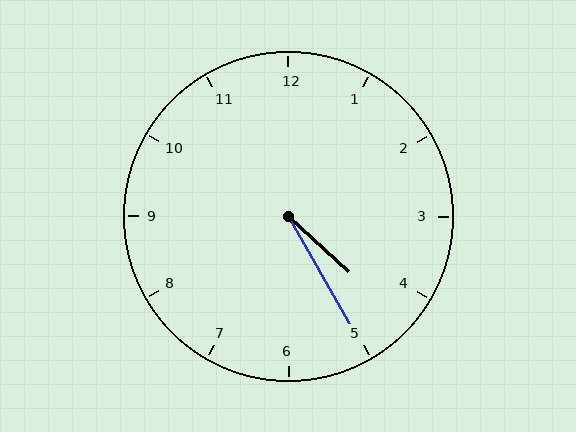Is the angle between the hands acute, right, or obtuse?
It is acute.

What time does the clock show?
4:25.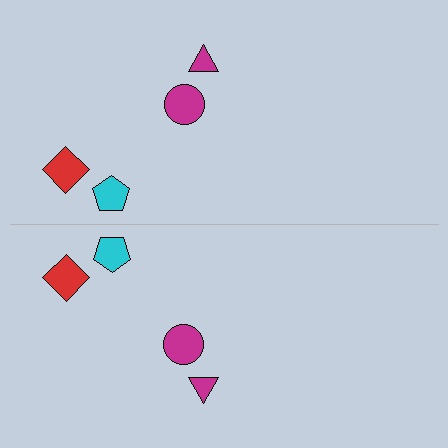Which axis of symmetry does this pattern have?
The pattern has a horizontal axis of symmetry running through the center of the image.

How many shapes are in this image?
There are 8 shapes in this image.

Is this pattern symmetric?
Yes, this pattern has bilateral (reflection) symmetry.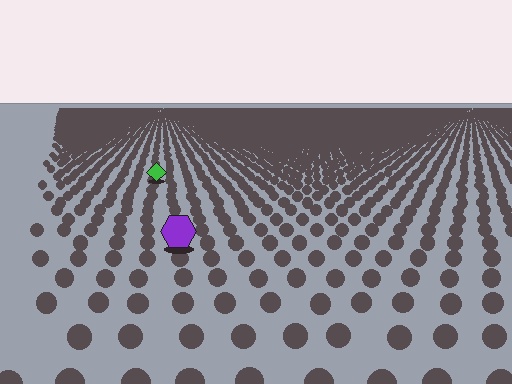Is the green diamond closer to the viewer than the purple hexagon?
No. The purple hexagon is closer — you can tell from the texture gradient: the ground texture is coarser near it.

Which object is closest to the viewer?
The purple hexagon is closest. The texture marks near it are larger and more spread out.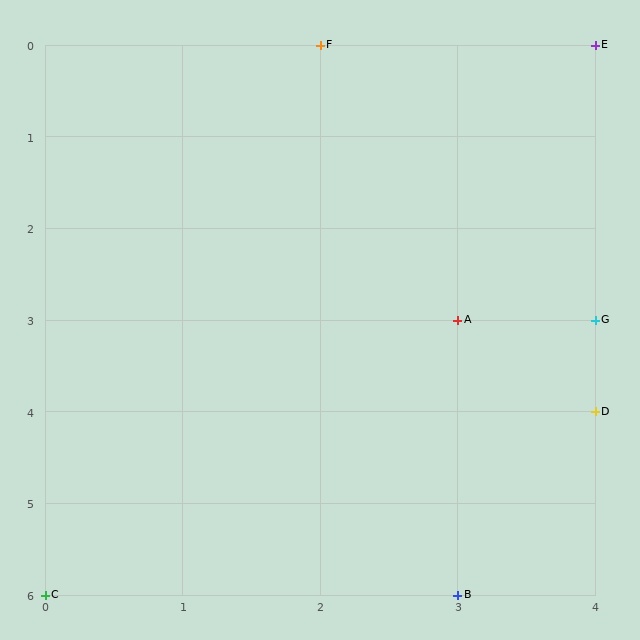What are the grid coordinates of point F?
Point F is at grid coordinates (2, 0).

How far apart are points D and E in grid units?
Points D and E are 4 rows apart.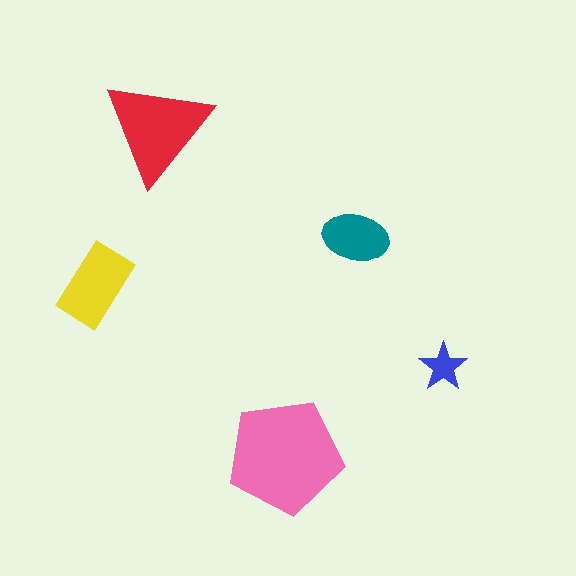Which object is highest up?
The red triangle is topmost.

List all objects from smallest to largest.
The blue star, the teal ellipse, the yellow rectangle, the red triangle, the pink pentagon.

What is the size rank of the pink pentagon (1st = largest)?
1st.